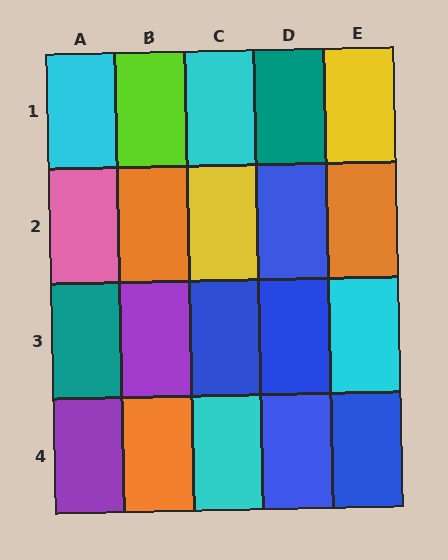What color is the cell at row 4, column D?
Blue.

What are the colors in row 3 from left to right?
Teal, purple, blue, blue, cyan.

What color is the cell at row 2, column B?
Orange.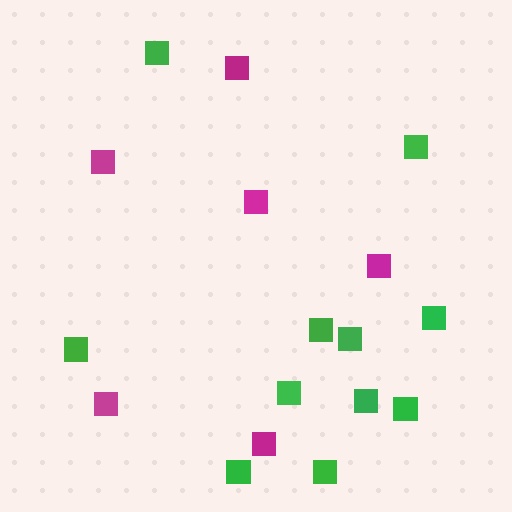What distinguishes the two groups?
There are 2 groups: one group of magenta squares (6) and one group of green squares (11).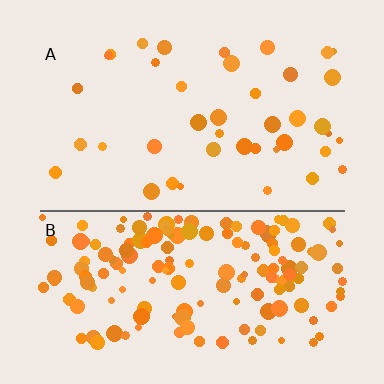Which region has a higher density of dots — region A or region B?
B (the bottom).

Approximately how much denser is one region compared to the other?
Approximately 4.0× — region B over region A.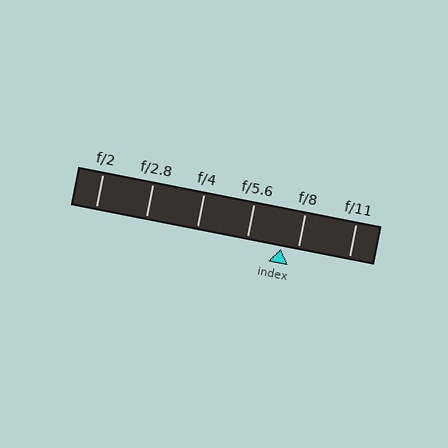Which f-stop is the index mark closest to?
The index mark is closest to f/8.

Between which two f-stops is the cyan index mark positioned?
The index mark is between f/5.6 and f/8.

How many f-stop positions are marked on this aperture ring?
There are 6 f-stop positions marked.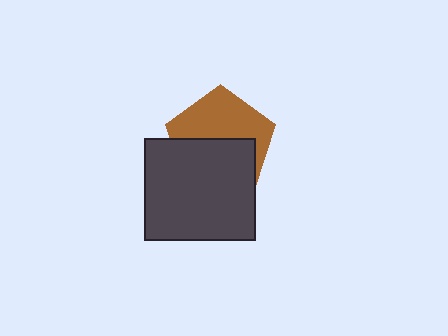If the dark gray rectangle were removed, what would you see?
You would see the complete brown pentagon.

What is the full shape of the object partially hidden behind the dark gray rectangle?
The partially hidden object is a brown pentagon.